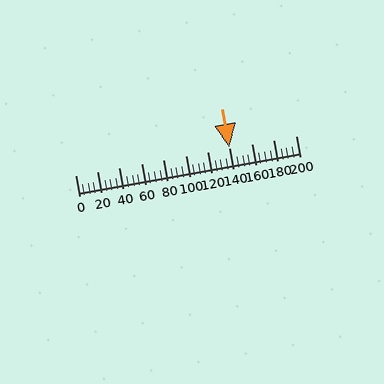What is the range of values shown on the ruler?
The ruler shows values from 0 to 200.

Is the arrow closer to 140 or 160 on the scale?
The arrow is closer to 140.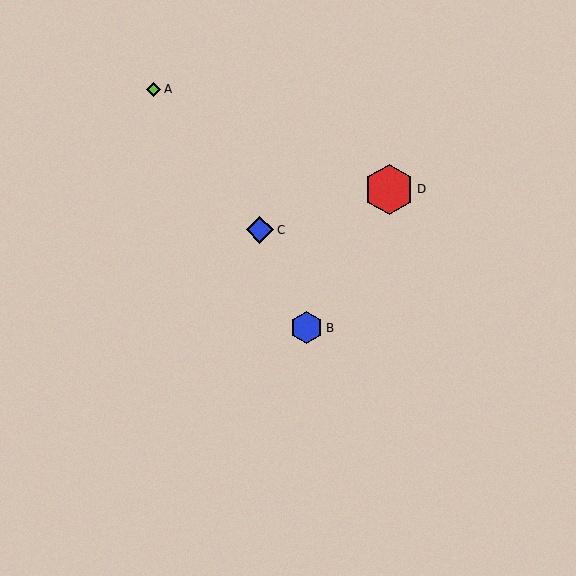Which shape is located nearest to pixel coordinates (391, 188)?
The red hexagon (labeled D) at (389, 189) is nearest to that location.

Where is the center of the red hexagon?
The center of the red hexagon is at (389, 189).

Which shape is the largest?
The red hexagon (labeled D) is the largest.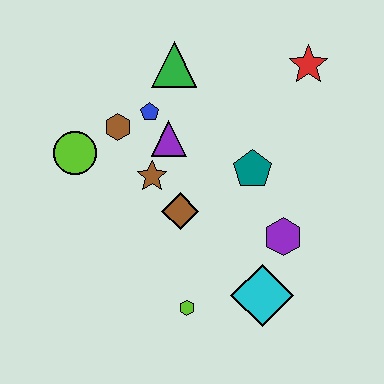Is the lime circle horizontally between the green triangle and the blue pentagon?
No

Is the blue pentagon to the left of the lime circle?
No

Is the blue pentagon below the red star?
Yes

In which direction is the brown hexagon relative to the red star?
The brown hexagon is to the left of the red star.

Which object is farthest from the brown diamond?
The red star is farthest from the brown diamond.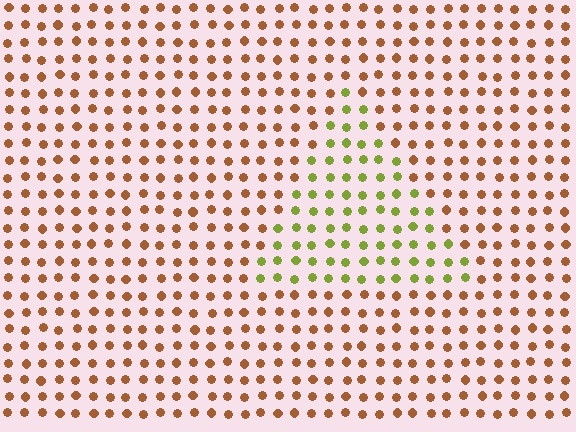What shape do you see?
I see a triangle.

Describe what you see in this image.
The image is filled with small brown elements in a uniform arrangement. A triangle-shaped region is visible where the elements are tinted to a slightly different hue, forming a subtle color boundary.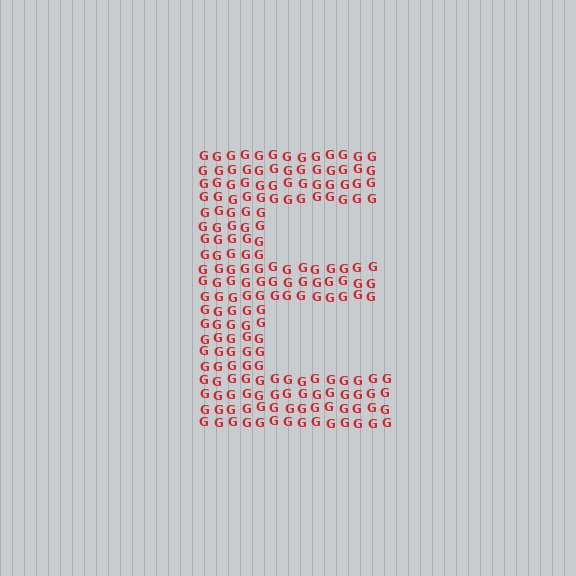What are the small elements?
The small elements are letter G's.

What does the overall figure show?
The overall figure shows the letter E.